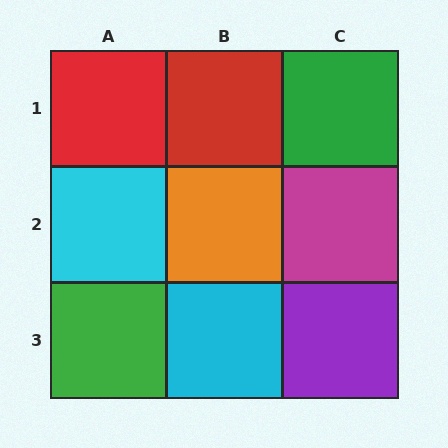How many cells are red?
2 cells are red.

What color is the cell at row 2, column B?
Orange.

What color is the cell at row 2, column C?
Magenta.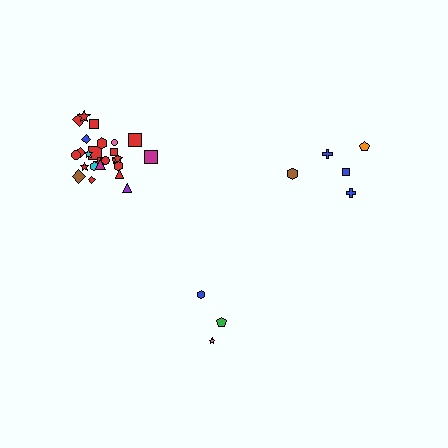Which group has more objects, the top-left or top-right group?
The top-left group.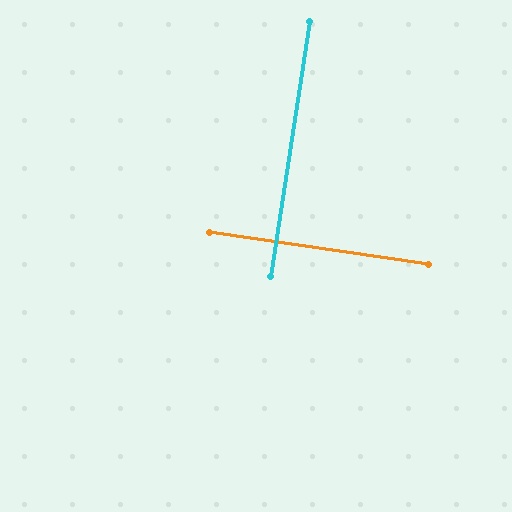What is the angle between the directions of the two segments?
Approximately 90 degrees.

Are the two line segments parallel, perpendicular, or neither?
Perpendicular — they meet at approximately 90°.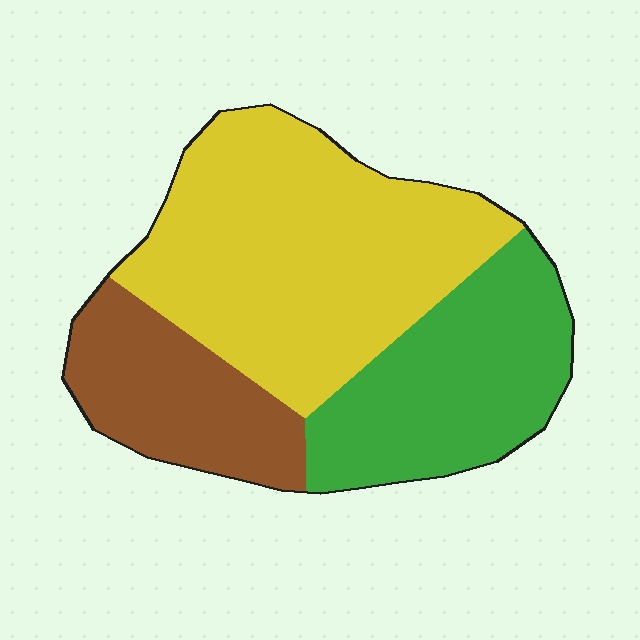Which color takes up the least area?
Brown, at roughly 20%.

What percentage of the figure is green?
Green covers around 30% of the figure.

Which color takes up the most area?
Yellow, at roughly 50%.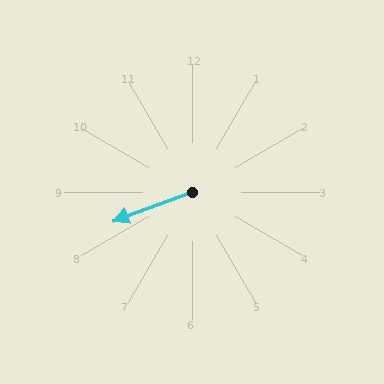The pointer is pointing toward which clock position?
Roughly 8 o'clock.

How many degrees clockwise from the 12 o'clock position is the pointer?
Approximately 250 degrees.